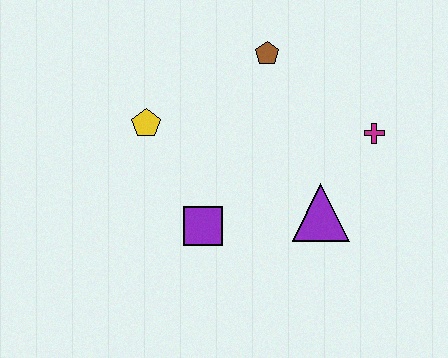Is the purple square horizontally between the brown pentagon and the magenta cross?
No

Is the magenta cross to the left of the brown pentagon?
No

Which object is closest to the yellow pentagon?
The purple square is closest to the yellow pentagon.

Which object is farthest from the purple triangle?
The yellow pentagon is farthest from the purple triangle.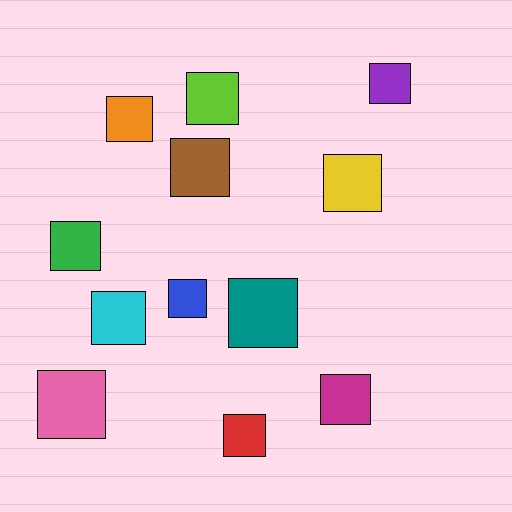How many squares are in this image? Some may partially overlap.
There are 12 squares.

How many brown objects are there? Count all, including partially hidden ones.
There is 1 brown object.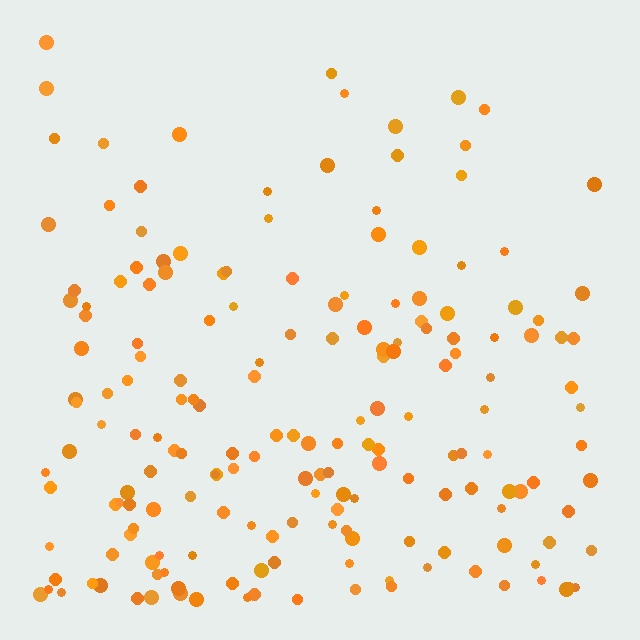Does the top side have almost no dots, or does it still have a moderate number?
Still a moderate number, just noticeably fewer than the bottom.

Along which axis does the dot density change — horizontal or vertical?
Vertical.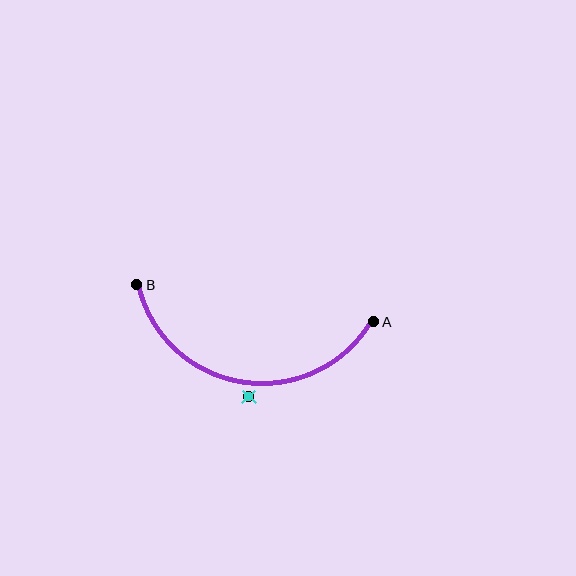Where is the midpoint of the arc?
The arc midpoint is the point on the curve farthest from the straight line joining A and B. It sits below that line.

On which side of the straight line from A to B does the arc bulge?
The arc bulges below the straight line connecting A and B.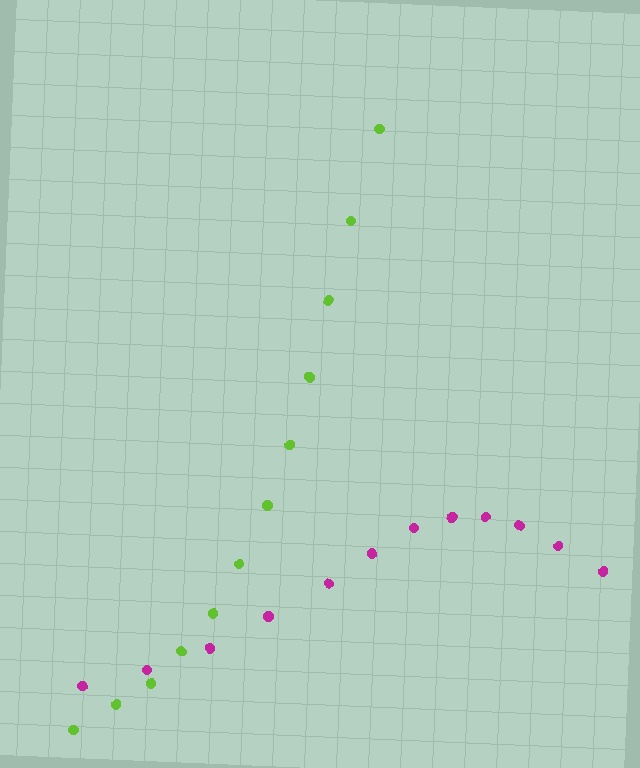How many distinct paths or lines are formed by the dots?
There are 2 distinct paths.